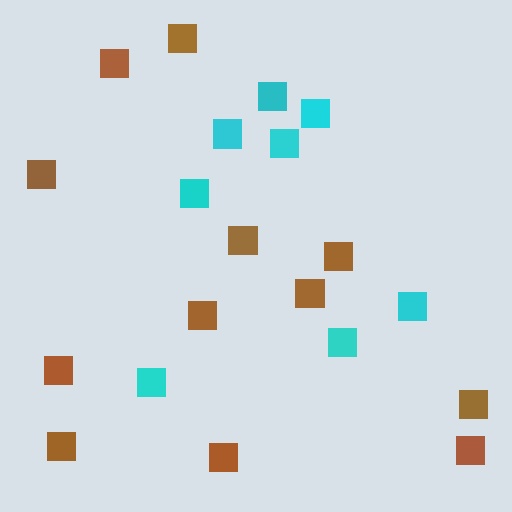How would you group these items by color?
There are 2 groups: one group of cyan squares (8) and one group of brown squares (12).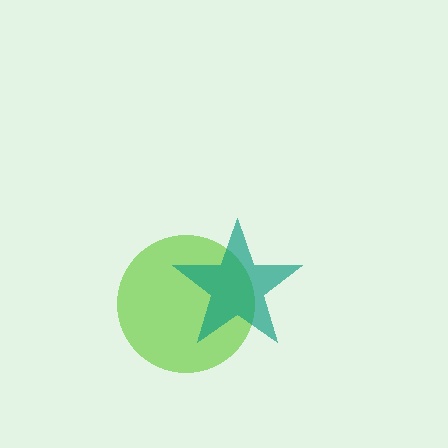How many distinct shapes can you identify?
There are 2 distinct shapes: a lime circle, a teal star.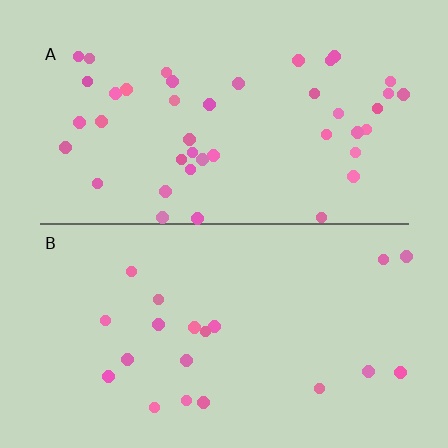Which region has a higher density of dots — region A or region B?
A (the top).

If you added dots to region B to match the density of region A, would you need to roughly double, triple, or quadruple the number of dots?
Approximately double.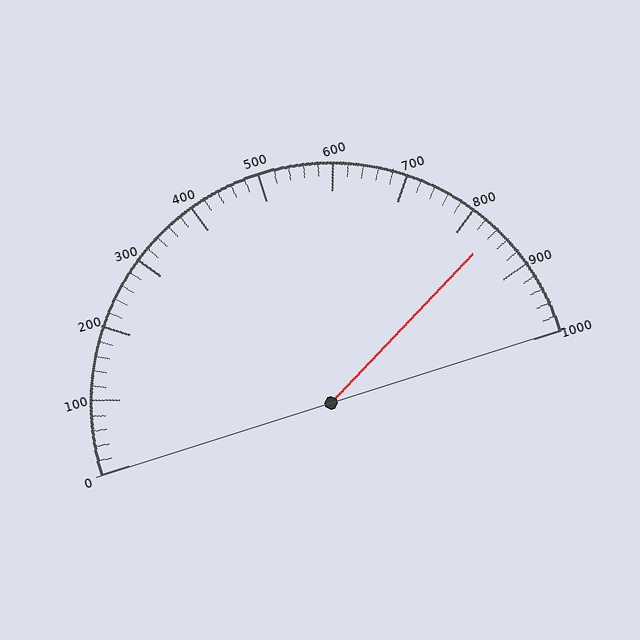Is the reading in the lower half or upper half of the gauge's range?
The reading is in the upper half of the range (0 to 1000).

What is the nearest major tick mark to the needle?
The nearest major tick mark is 800.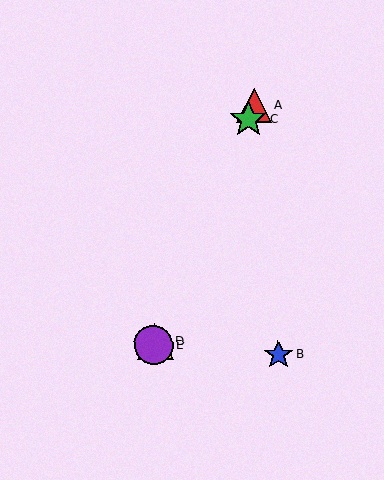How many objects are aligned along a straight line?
4 objects (A, C, D, E) are aligned along a straight line.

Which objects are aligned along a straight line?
Objects A, C, D, E are aligned along a straight line.